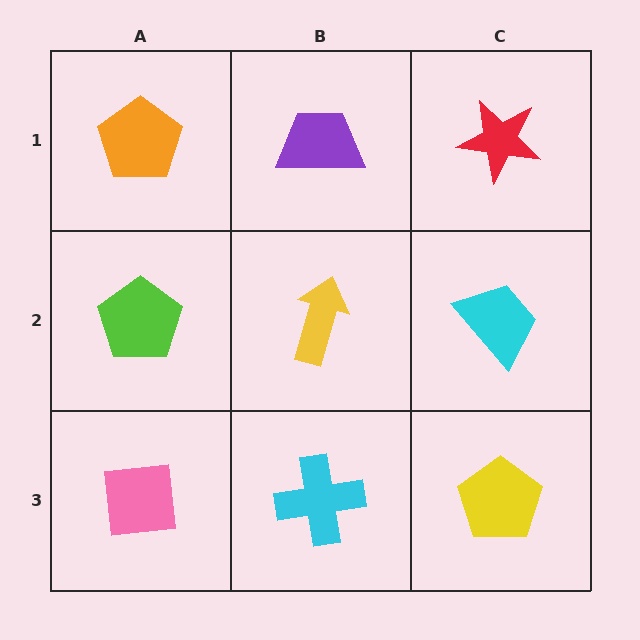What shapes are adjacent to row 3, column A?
A lime pentagon (row 2, column A), a cyan cross (row 3, column B).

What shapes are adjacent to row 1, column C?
A cyan trapezoid (row 2, column C), a purple trapezoid (row 1, column B).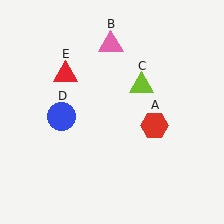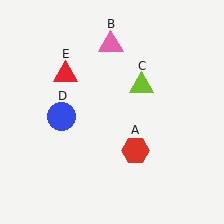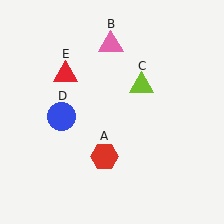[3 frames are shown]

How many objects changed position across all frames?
1 object changed position: red hexagon (object A).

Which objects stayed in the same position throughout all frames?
Pink triangle (object B) and lime triangle (object C) and blue circle (object D) and red triangle (object E) remained stationary.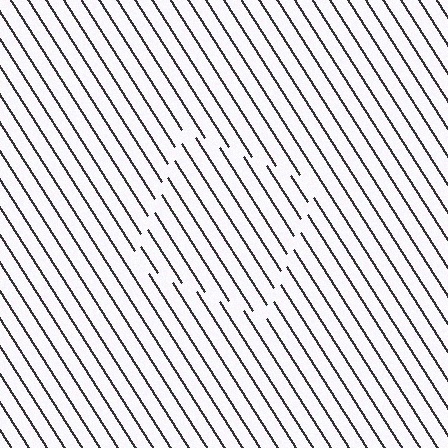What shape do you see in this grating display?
An illusory square. The interior of the shape contains the same grating, shifted by half a period — the contour is defined by the phase discontinuity where line-ends from the inner and outer gratings abut.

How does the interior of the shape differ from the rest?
The interior of the shape contains the same grating, shifted by half a period — the contour is defined by the phase discontinuity where line-ends from the inner and outer gratings abut.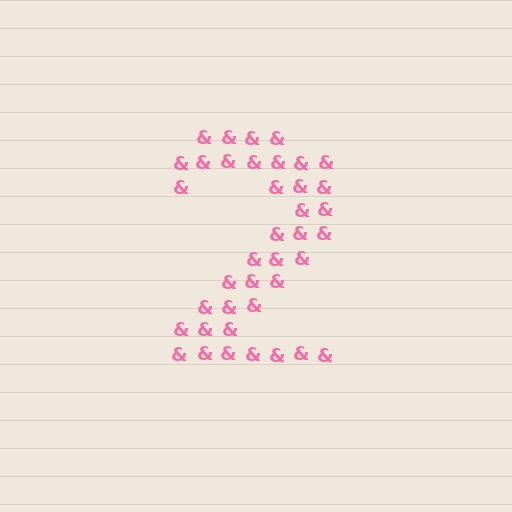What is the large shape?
The large shape is the digit 2.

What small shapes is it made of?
It is made of small ampersands.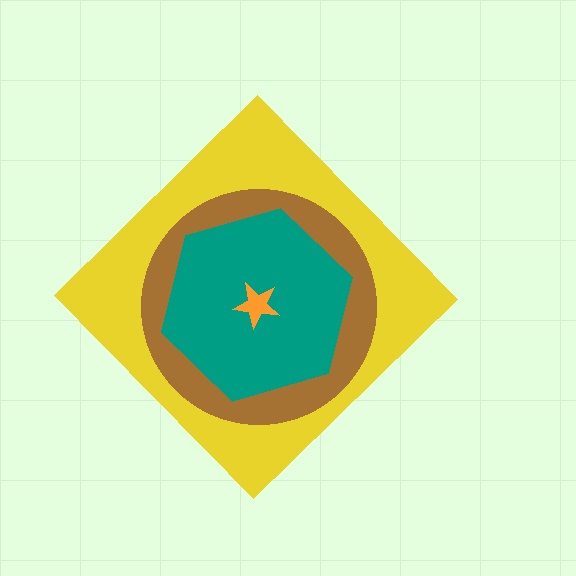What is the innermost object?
The orange star.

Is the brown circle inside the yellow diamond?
Yes.